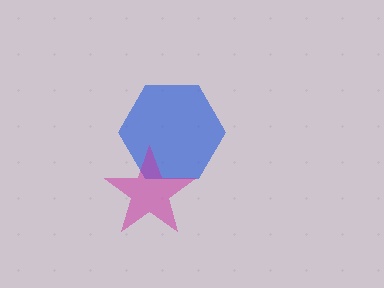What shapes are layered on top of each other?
The layered shapes are: a blue hexagon, a magenta star.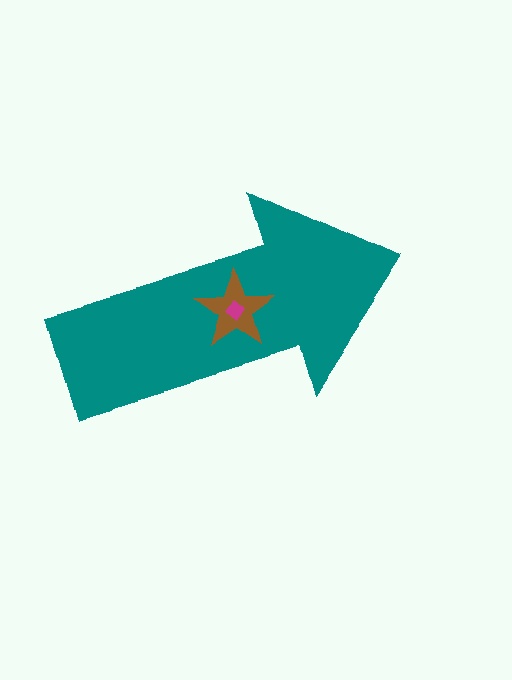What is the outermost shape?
The teal arrow.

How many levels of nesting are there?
3.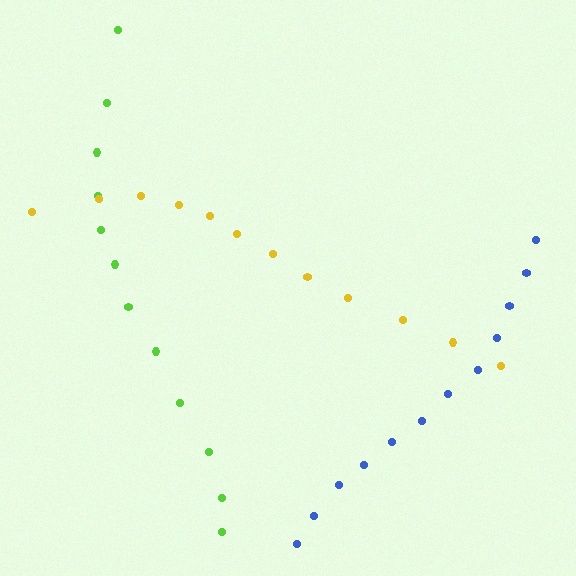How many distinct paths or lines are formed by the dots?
There are 3 distinct paths.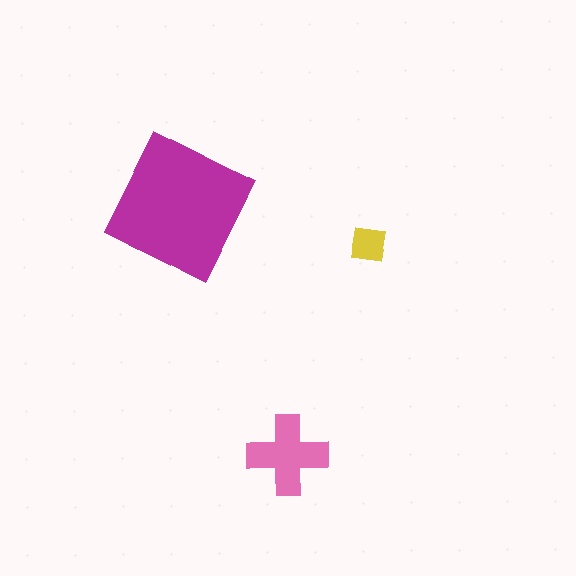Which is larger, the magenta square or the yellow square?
The magenta square.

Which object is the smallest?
The yellow square.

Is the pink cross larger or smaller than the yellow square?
Larger.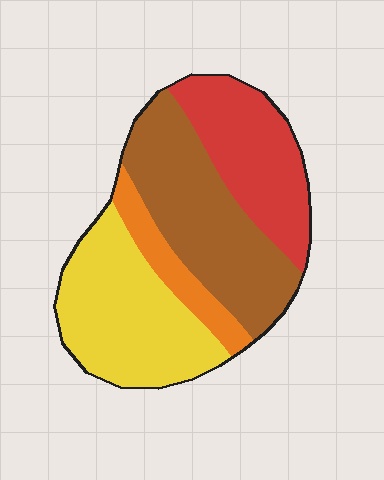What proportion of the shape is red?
Red takes up about one quarter (1/4) of the shape.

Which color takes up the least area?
Orange, at roughly 10%.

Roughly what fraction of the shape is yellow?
Yellow takes up about one third (1/3) of the shape.